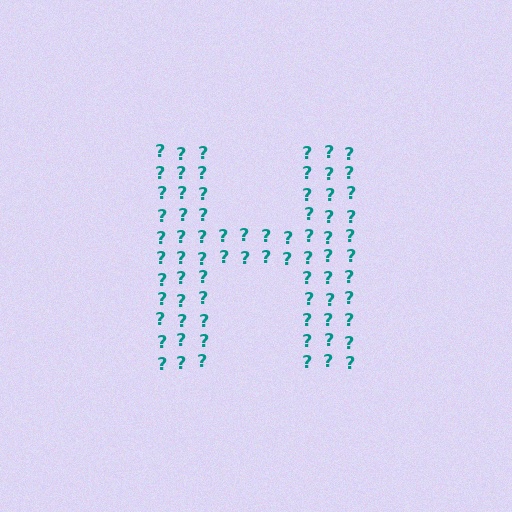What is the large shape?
The large shape is the letter H.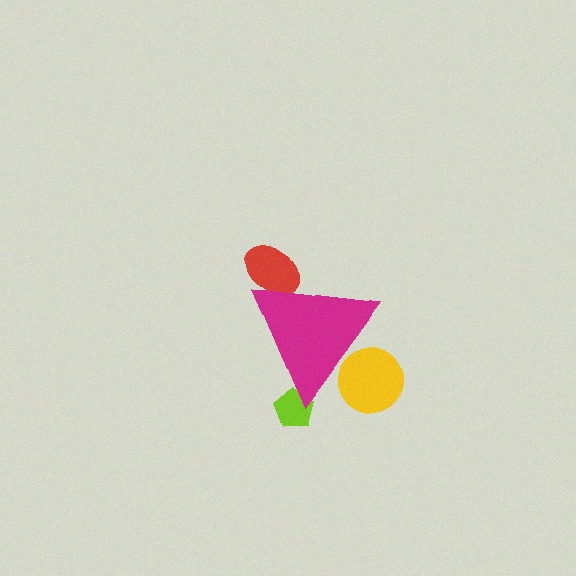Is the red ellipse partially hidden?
Yes, the red ellipse is partially hidden behind the magenta triangle.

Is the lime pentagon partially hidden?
Yes, the lime pentagon is partially hidden behind the magenta triangle.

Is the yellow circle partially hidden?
Yes, the yellow circle is partially hidden behind the magenta triangle.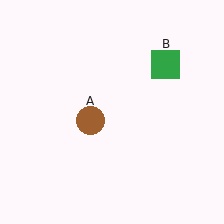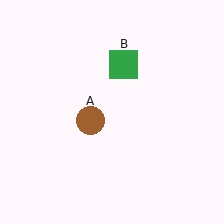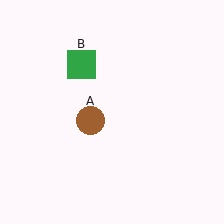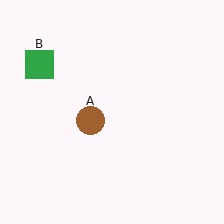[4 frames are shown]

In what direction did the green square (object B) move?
The green square (object B) moved left.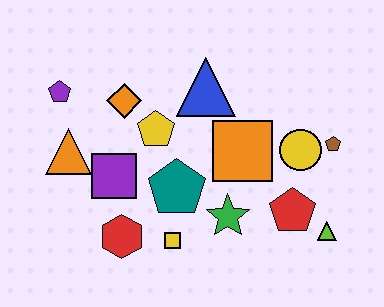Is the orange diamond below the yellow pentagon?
No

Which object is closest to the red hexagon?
The yellow square is closest to the red hexagon.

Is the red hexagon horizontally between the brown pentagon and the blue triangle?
No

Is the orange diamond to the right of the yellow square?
No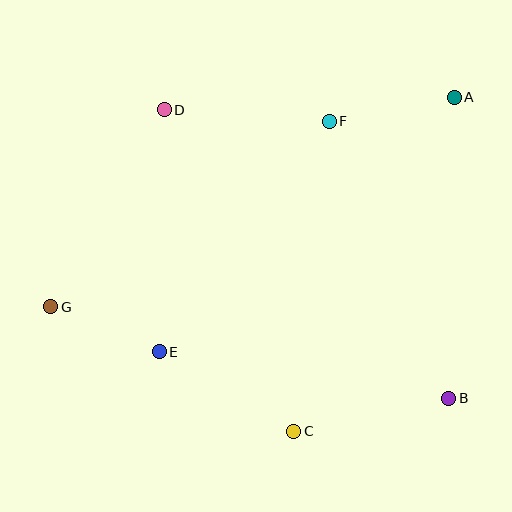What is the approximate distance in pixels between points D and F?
The distance between D and F is approximately 166 pixels.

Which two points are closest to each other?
Points E and G are closest to each other.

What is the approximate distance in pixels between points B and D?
The distance between B and D is approximately 405 pixels.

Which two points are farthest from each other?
Points A and G are farthest from each other.